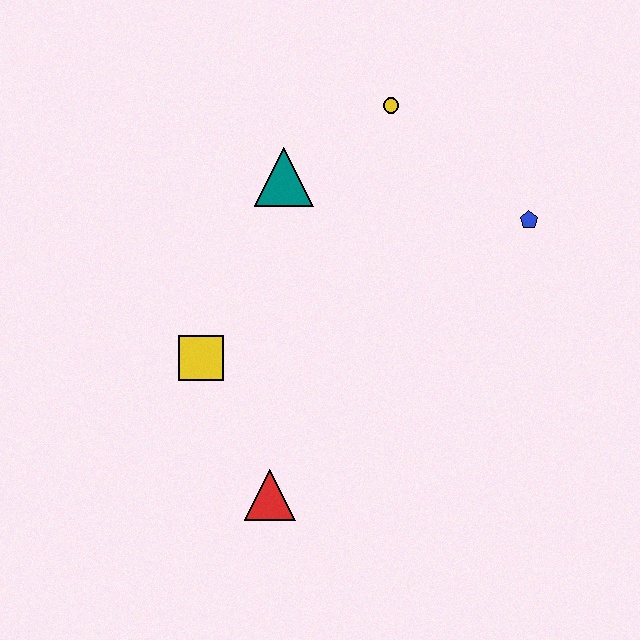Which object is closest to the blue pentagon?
The yellow circle is closest to the blue pentagon.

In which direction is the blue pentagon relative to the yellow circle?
The blue pentagon is to the right of the yellow circle.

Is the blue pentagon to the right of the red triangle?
Yes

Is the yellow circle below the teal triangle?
No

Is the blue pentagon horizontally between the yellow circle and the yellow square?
No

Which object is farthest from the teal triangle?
The red triangle is farthest from the teal triangle.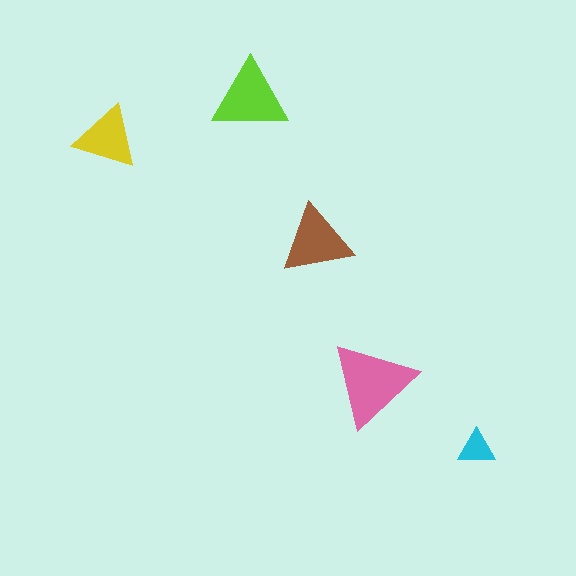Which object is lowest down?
The cyan triangle is bottommost.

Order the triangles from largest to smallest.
the pink one, the lime one, the brown one, the yellow one, the cyan one.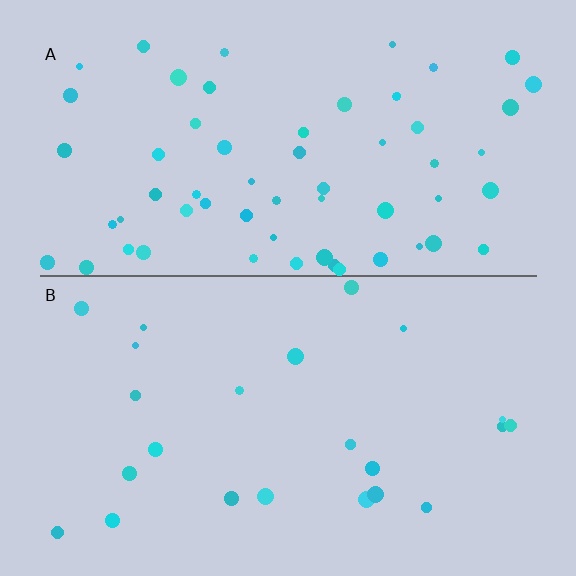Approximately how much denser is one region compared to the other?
Approximately 2.6× — region A over region B.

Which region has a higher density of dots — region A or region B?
A (the top).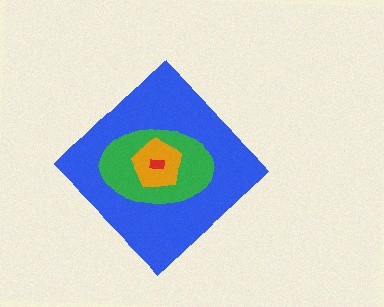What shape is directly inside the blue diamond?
The green ellipse.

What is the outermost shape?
The blue diamond.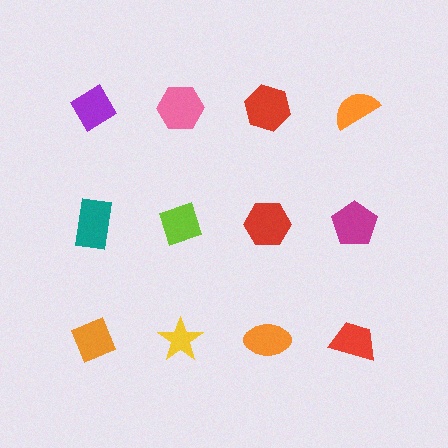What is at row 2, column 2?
A lime diamond.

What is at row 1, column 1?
A purple diamond.